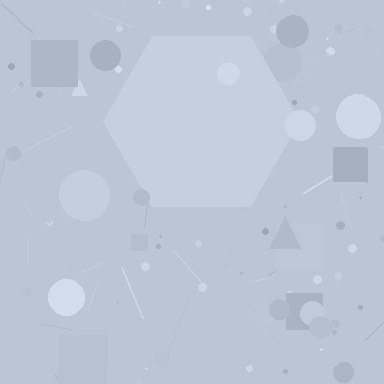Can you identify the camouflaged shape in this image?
The camouflaged shape is a hexagon.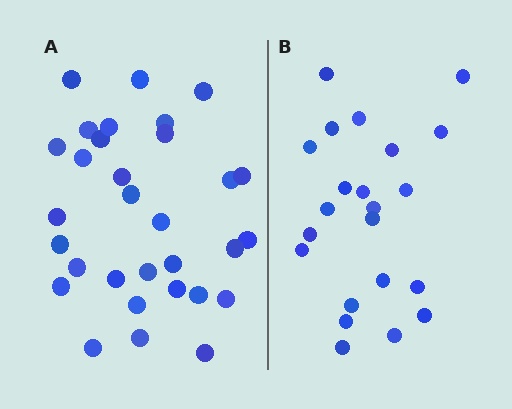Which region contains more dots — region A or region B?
Region A (the left region) has more dots.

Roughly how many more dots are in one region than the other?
Region A has roughly 8 or so more dots than region B.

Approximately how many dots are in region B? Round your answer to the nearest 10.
About 20 dots. (The exact count is 22, which rounds to 20.)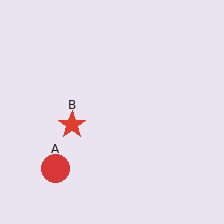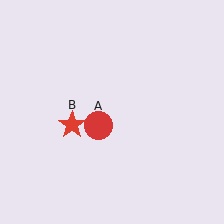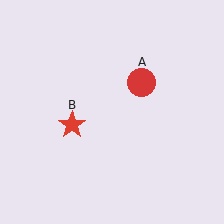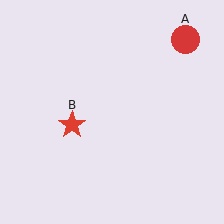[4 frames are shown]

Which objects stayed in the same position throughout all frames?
Red star (object B) remained stationary.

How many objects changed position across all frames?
1 object changed position: red circle (object A).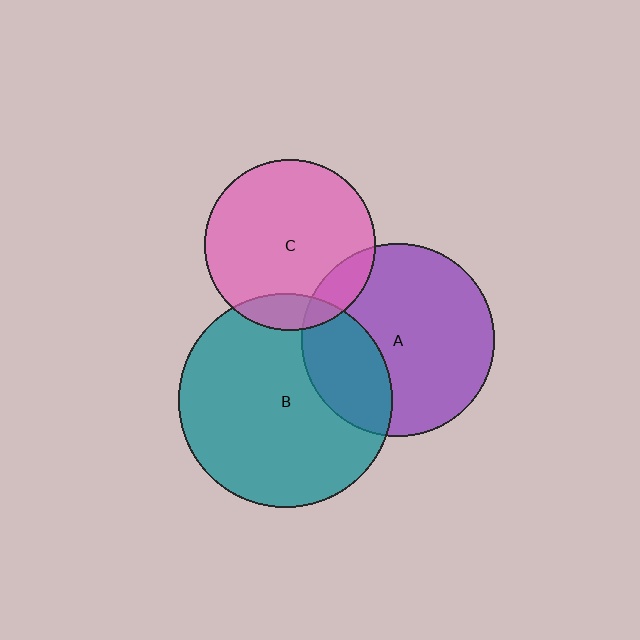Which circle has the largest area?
Circle B (teal).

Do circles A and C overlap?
Yes.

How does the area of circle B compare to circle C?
Approximately 1.6 times.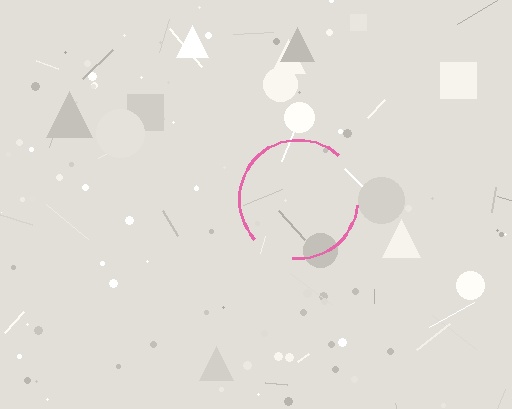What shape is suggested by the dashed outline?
The dashed outline suggests a circle.